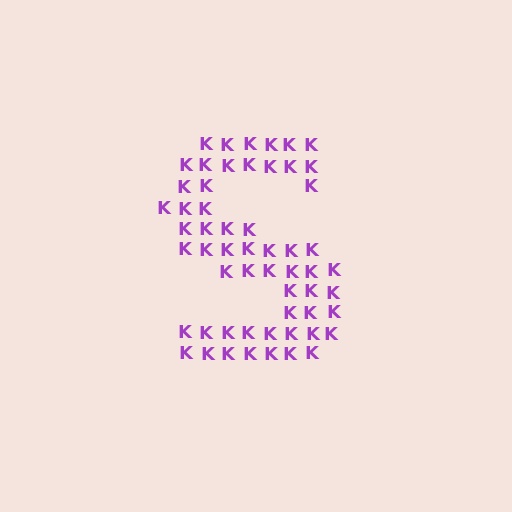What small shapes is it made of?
It is made of small letter K's.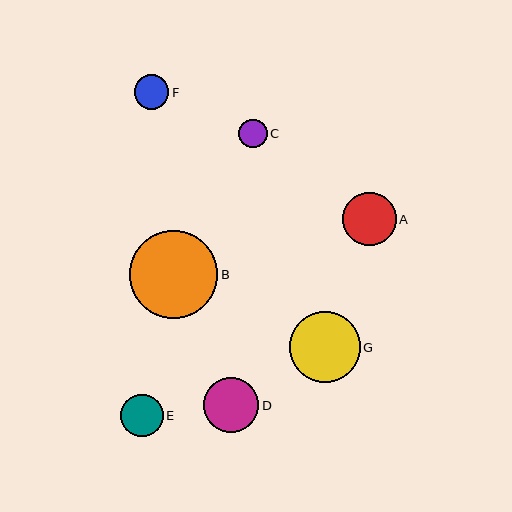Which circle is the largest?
Circle B is the largest with a size of approximately 88 pixels.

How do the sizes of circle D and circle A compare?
Circle D and circle A are approximately the same size.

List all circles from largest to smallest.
From largest to smallest: B, G, D, A, E, F, C.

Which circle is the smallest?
Circle C is the smallest with a size of approximately 28 pixels.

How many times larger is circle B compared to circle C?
Circle B is approximately 3.1 times the size of circle C.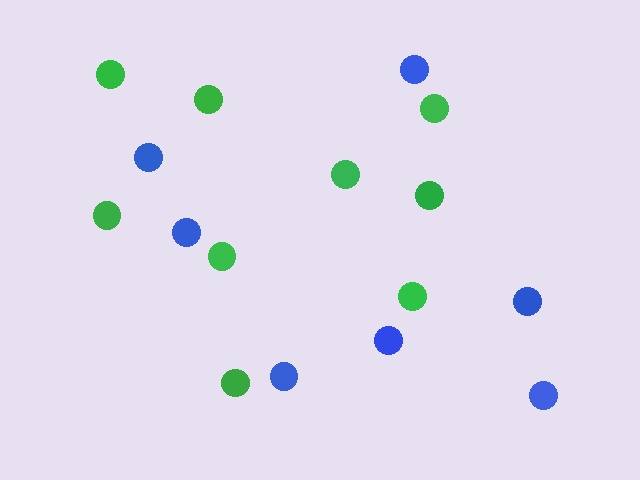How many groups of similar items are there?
There are 2 groups: one group of blue circles (7) and one group of green circles (9).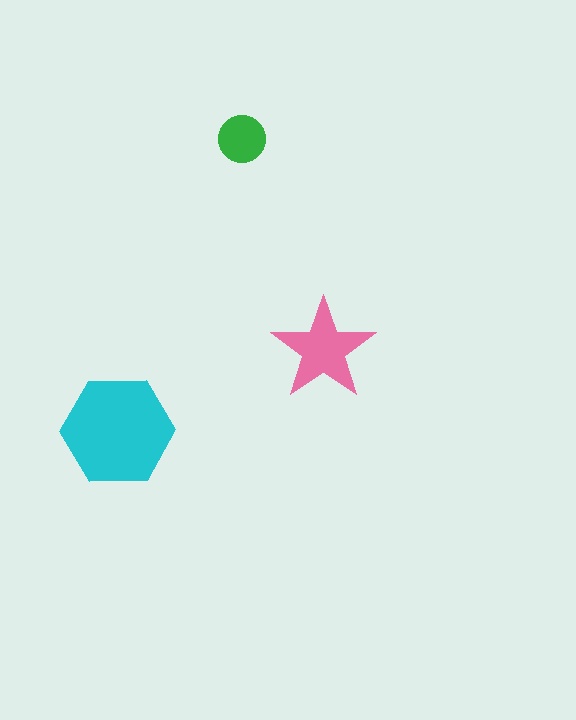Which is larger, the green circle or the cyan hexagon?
The cyan hexagon.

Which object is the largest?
The cyan hexagon.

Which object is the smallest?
The green circle.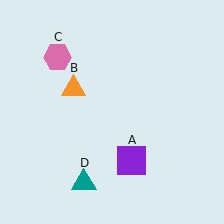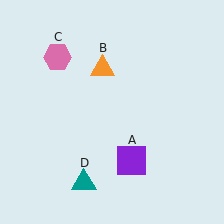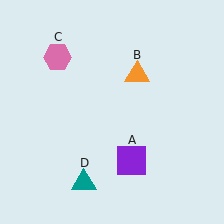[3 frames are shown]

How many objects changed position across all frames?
1 object changed position: orange triangle (object B).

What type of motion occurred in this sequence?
The orange triangle (object B) rotated clockwise around the center of the scene.